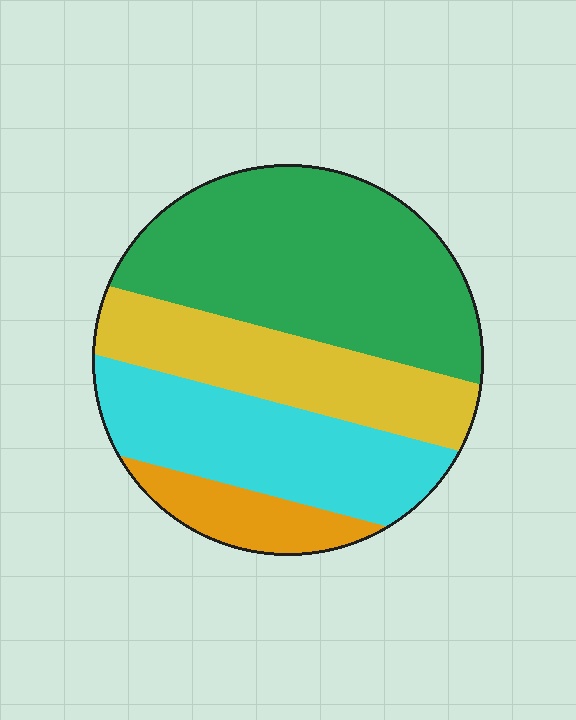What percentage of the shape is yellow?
Yellow covers around 25% of the shape.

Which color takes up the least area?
Orange, at roughly 10%.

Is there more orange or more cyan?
Cyan.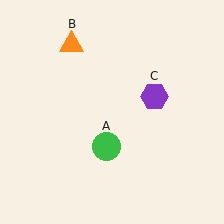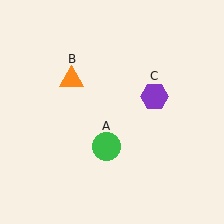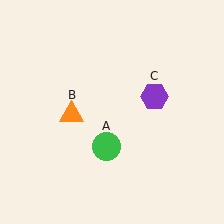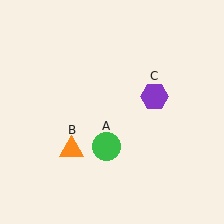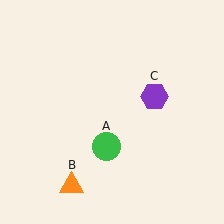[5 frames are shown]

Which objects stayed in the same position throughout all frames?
Green circle (object A) and purple hexagon (object C) remained stationary.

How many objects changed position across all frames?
1 object changed position: orange triangle (object B).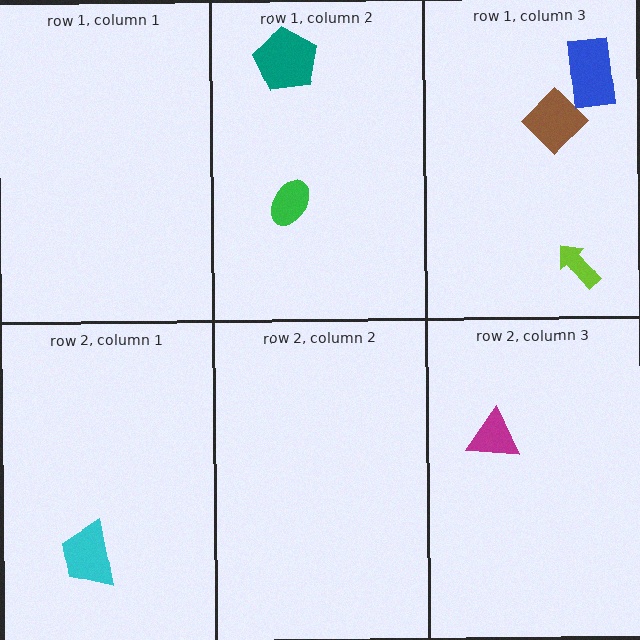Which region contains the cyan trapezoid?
The row 2, column 1 region.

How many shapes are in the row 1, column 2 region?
2.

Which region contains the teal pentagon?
The row 1, column 2 region.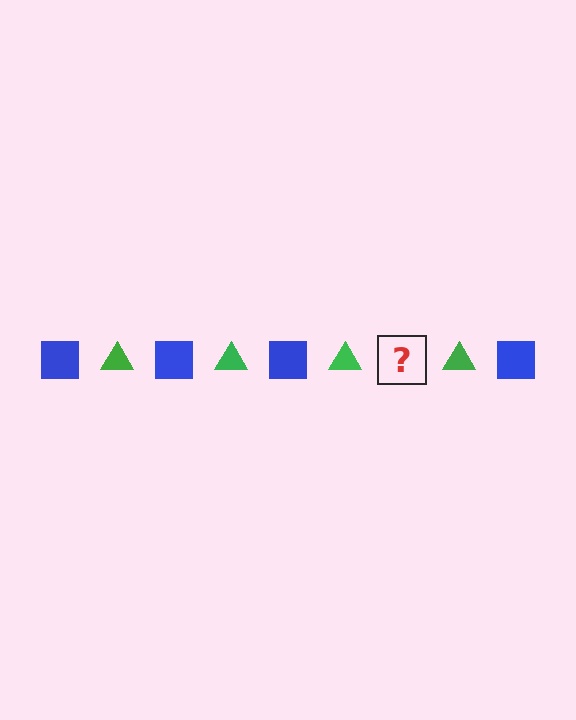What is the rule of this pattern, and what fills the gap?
The rule is that the pattern alternates between blue square and green triangle. The gap should be filled with a blue square.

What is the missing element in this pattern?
The missing element is a blue square.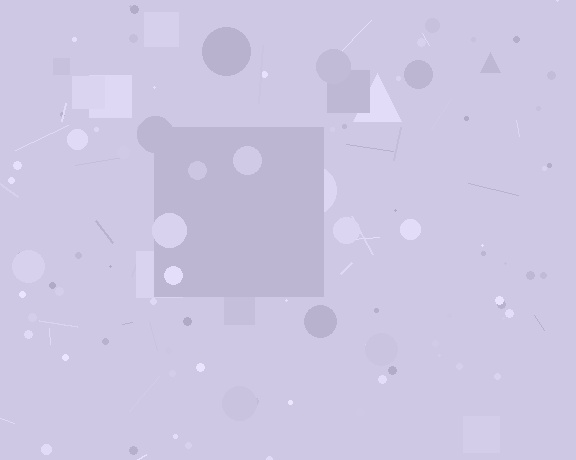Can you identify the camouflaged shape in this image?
The camouflaged shape is a square.